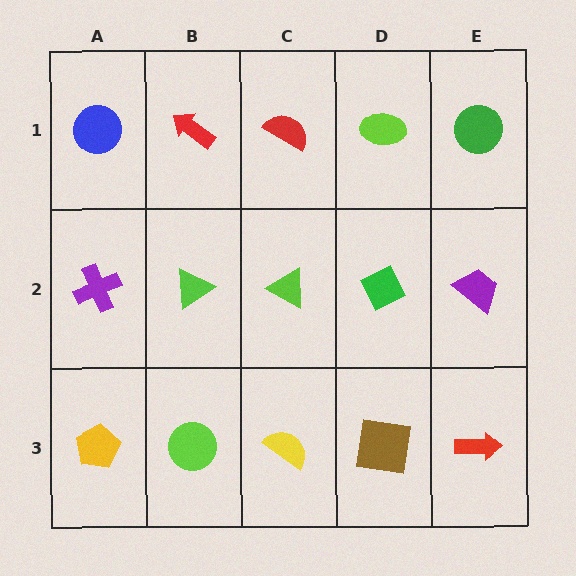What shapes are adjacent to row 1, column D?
A green diamond (row 2, column D), a red semicircle (row 1, column C), a green circle (row 1, column E).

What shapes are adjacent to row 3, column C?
A lime triangle (row 2, column C), a lime circle (row 3, column B), a brown square (row 3, column D).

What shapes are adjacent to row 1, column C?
A lime triangle (row 2, column C), a red arrow (row 1, column B), a lime ellipse (row 1, column D).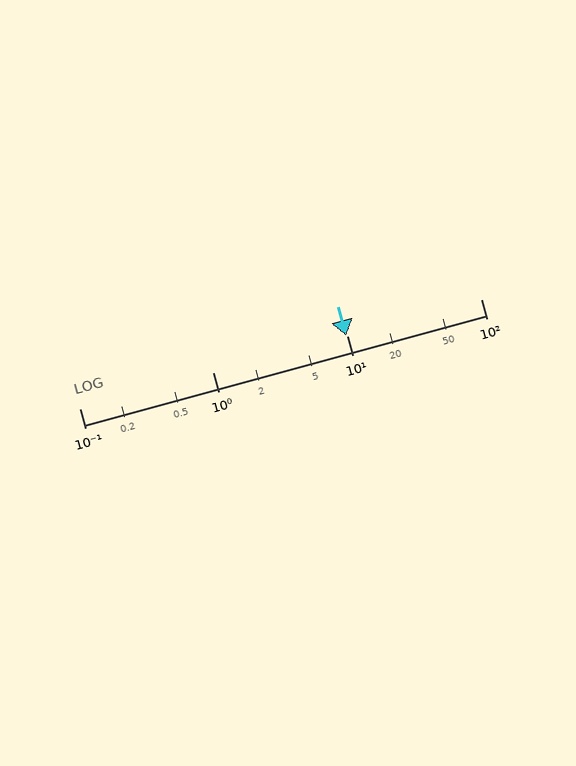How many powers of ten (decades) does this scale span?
The scale spans 3 decades, from 0.1 to 100.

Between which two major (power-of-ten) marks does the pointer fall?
The pointer is between 1 and 10.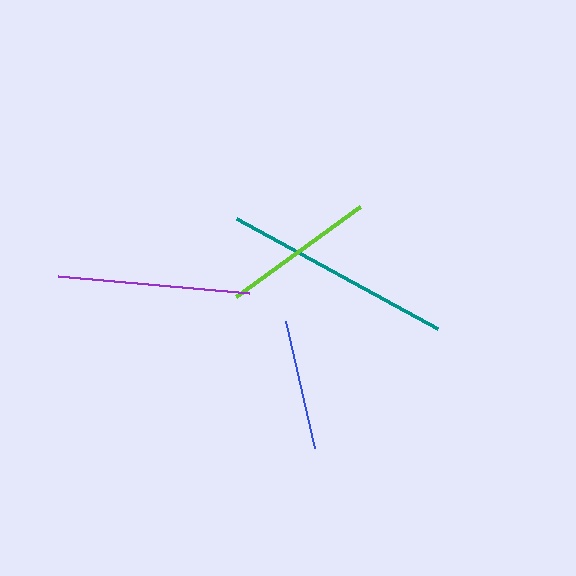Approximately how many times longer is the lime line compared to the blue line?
The lime line is approximately 1.2 times the length of the blue line.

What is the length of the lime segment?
The lime segment is approximately 154 pixels long.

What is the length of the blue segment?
The blue segment is approximately 131 pixels long.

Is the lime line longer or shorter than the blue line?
The lime line is longer than the blue line.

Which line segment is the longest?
The teal line is the longest at approximately 229 pixels.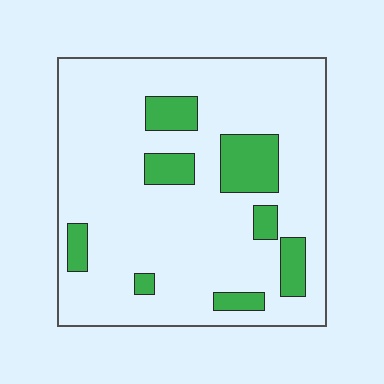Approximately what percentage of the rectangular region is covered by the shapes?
Approximately 15%.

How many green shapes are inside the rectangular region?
8.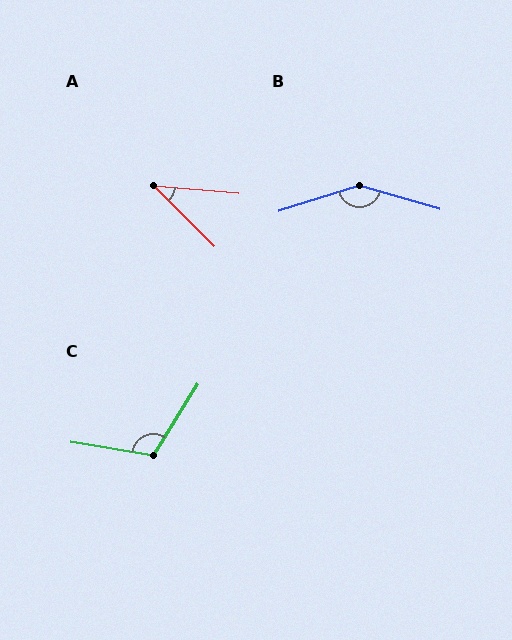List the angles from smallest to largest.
A (40°), C (113°), B (146°).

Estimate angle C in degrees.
Approximately 113 degrees.